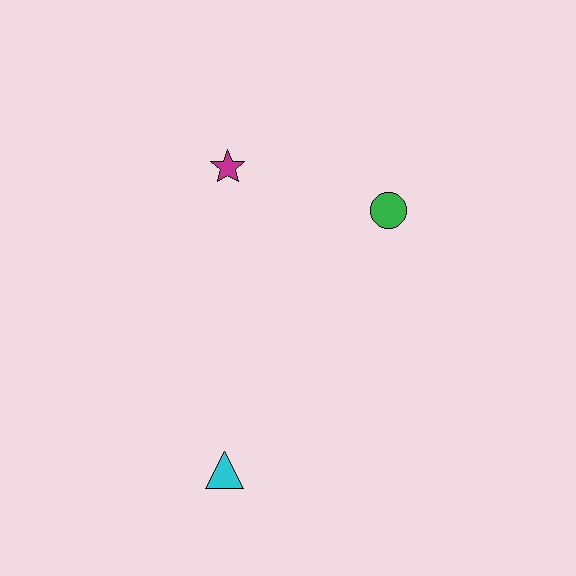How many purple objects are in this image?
There are no purple objects.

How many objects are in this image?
There are 3 objects.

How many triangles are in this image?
There is 1 triangle.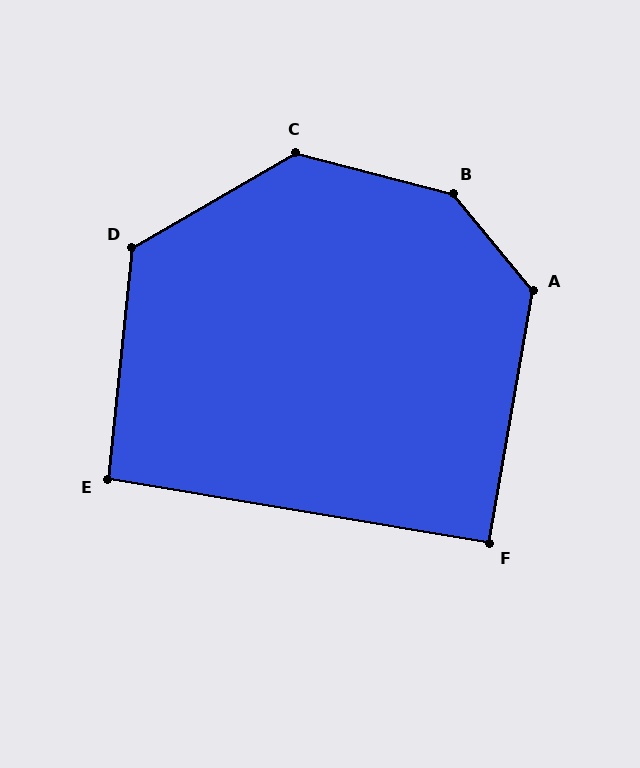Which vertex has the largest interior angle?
B, at approximately 144 degrees.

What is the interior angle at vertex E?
Approximately 94 degrees (approximately right).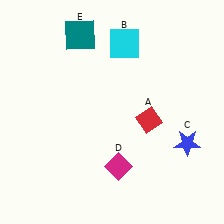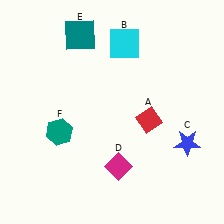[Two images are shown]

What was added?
A teal hexagon (F) was added in Image 2.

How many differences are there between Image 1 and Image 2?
There is 1 difference between the two images.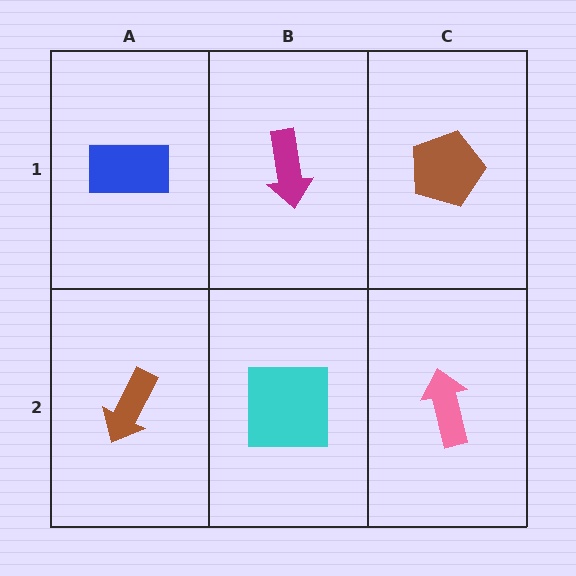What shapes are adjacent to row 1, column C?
A pink arrow (row 2, column C), a magenta arrow (row 1, column B).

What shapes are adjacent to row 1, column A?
A brown arrow (row 2, column A), a magenta arrow (row 1, column B).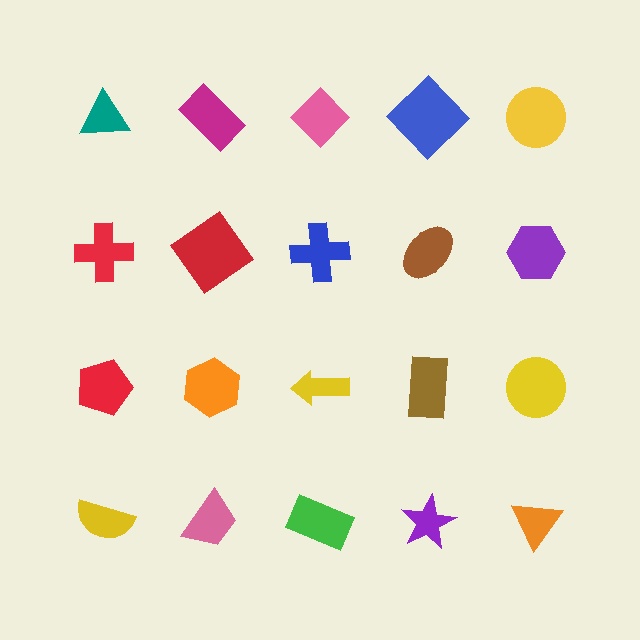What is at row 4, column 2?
A pink trapezoid.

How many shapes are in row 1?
5 shapes.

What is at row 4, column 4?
A purple star.